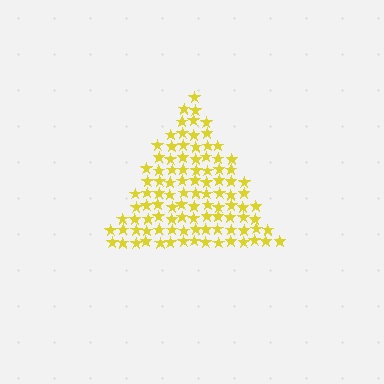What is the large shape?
The large shape is a triangle.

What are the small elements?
The small elements are stars.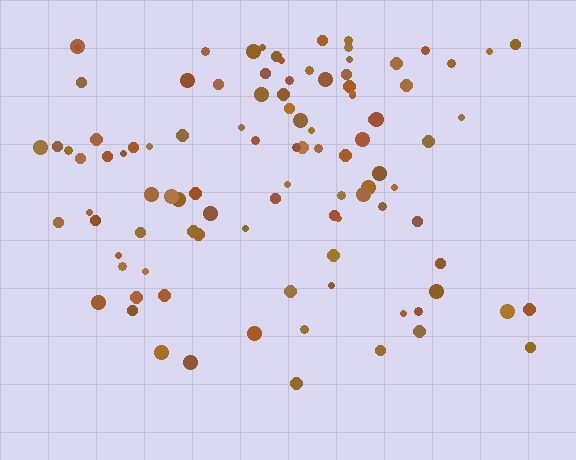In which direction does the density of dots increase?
From bottom to top, with the top side densest.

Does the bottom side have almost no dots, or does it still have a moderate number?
Still a moderate number, just noticeably fewer than the top.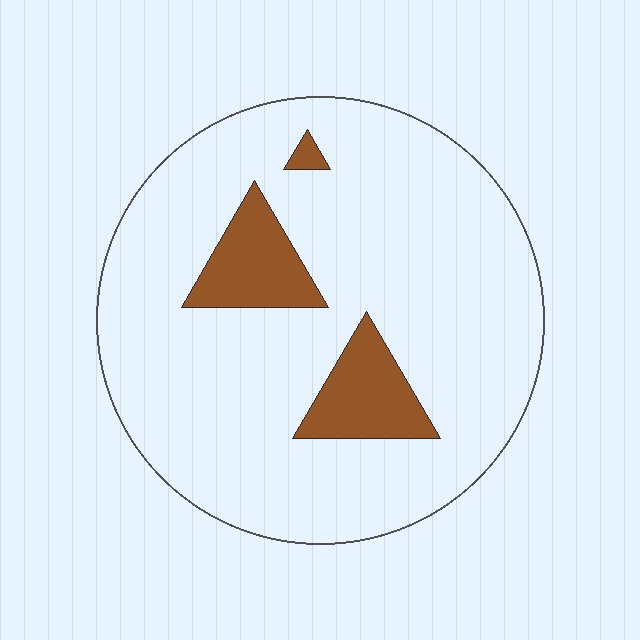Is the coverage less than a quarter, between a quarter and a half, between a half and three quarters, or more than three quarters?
Less than a quarter.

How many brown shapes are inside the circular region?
3.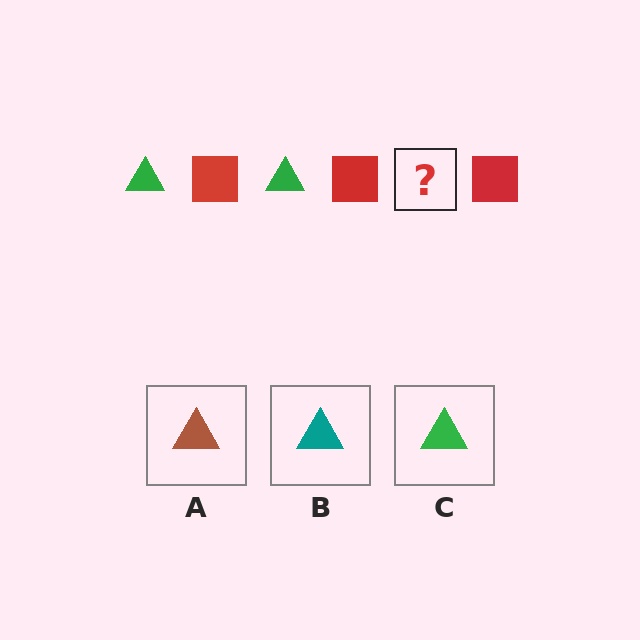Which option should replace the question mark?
Option C.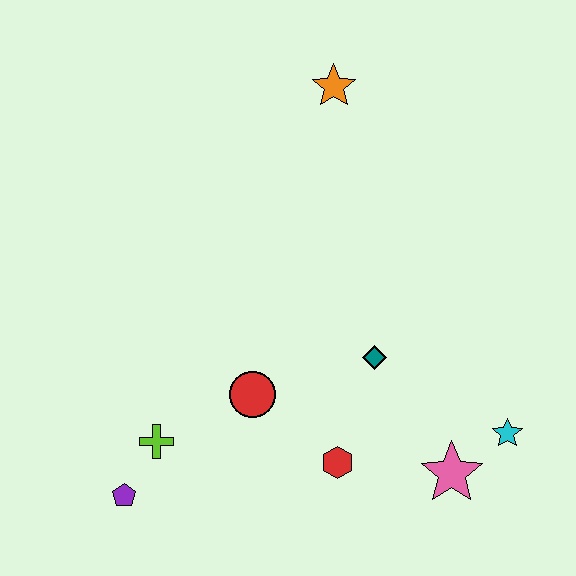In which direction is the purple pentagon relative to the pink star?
The purple pentagon is to the left of the pink star.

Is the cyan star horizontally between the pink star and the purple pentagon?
No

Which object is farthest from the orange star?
The purple pentagon is farthest from the orange star.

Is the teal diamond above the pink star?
Yes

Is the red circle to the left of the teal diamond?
Yes